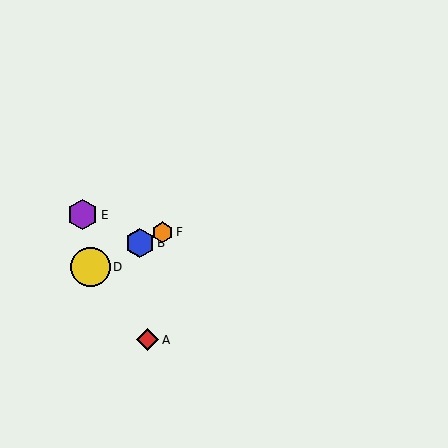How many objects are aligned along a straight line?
4 objects (B, C, D, F) are aligned along a straight line.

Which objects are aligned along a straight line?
Objects B, C, D, F are aligned along a straight line.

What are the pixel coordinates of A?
Object A is at (148, 340).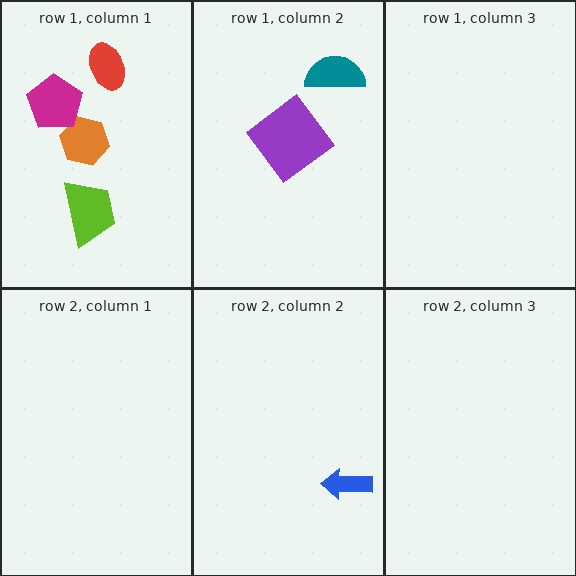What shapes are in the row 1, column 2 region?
The purple diamond, the teal semicircle.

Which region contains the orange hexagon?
The row 1, column 1 region.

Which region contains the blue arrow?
The row 2, column 2 region.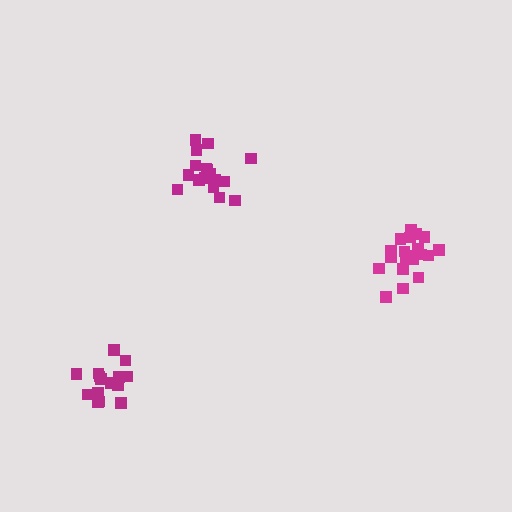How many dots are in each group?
Group 1: 17 dots, Group 2: 20 dots, Group 3: 15 dots (52 total).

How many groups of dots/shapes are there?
There are 3 groups.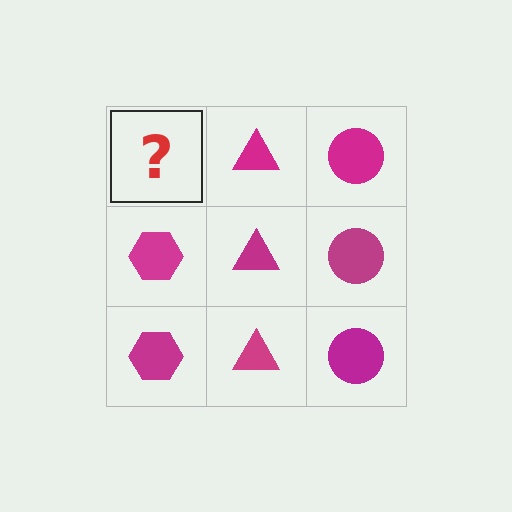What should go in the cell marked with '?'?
The missing cell should contain a magenta hexagon.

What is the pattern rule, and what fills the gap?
The rule is that each column has a consistent shape. The gap should be filled with a magenta hexagon.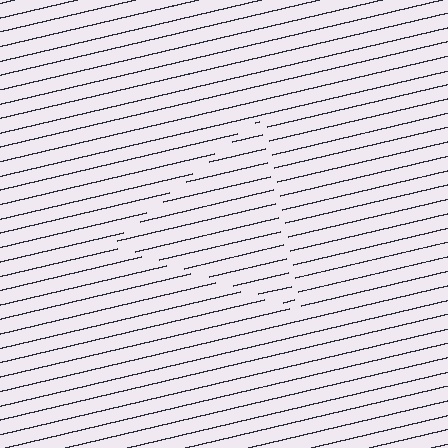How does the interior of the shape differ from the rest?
The interior of the shape contains the same grating, shifted by half a period — the contour is defined by the phase discontinuity where line-ends from the inner and outer gratings abut.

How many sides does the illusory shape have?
3 sides — the line-ends trace a triangle.